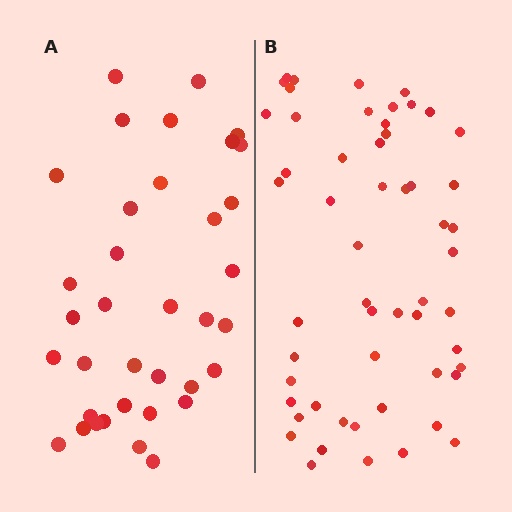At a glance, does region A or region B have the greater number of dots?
Region B (the right region) has more dots.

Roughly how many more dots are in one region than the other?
Region B has approximately 20 more dots than region A.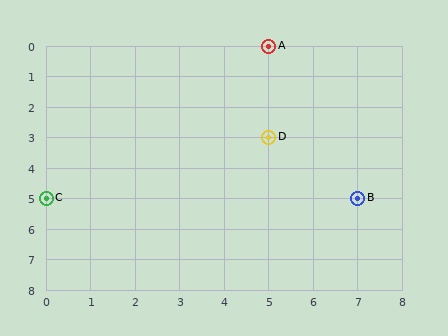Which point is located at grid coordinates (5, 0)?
Point A is at (5, 0).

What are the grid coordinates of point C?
Point C is at grid coordinates (0, 5).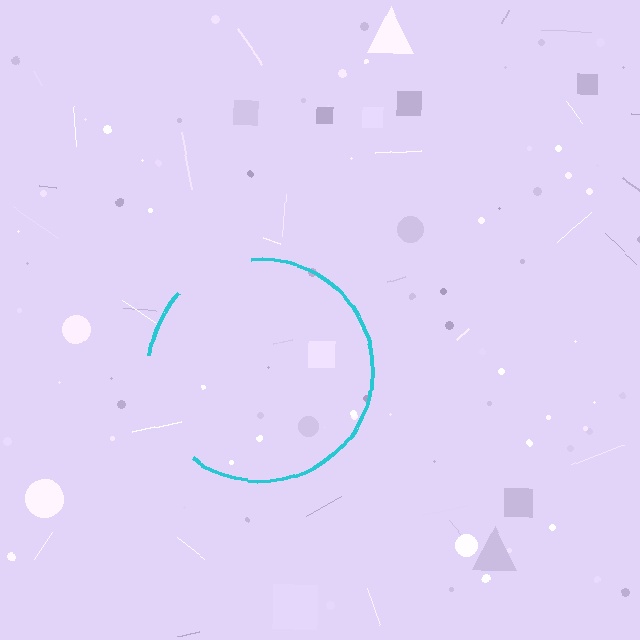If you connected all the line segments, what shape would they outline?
They would outline a circle.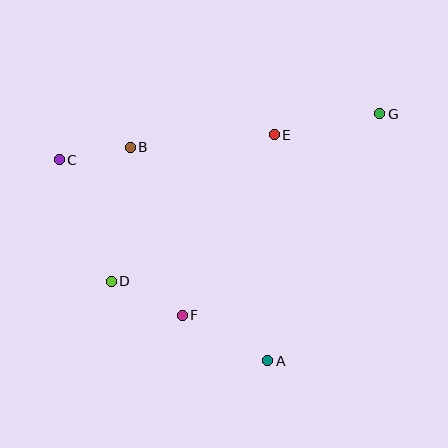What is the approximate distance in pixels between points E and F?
The distance between E and F is approximately 202 pixels.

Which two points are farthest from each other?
Points C and G are farthest from each other.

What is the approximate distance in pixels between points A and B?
The distance between A and B is approximately 254 pixels.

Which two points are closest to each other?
Points B and C are closest to each other.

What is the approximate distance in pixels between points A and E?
The distance between A and E is approximately 226 pixels.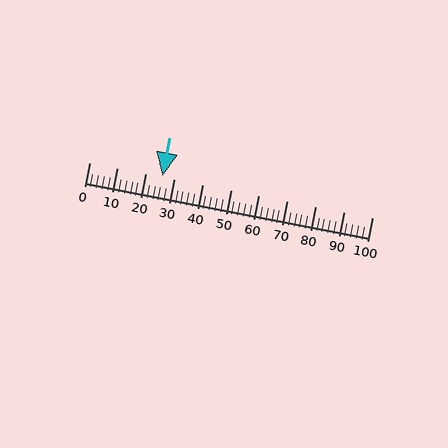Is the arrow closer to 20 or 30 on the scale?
The arrow is closer to 30.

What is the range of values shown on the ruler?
The ruler shows values from 0 to 100.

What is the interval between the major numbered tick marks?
The major tick marks are spaced 10 units apart.